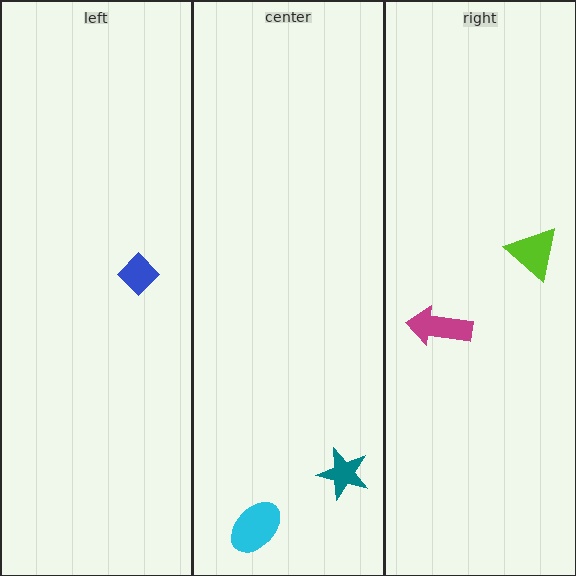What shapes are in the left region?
The blue diamond.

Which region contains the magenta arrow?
The right region.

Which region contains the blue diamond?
The left region.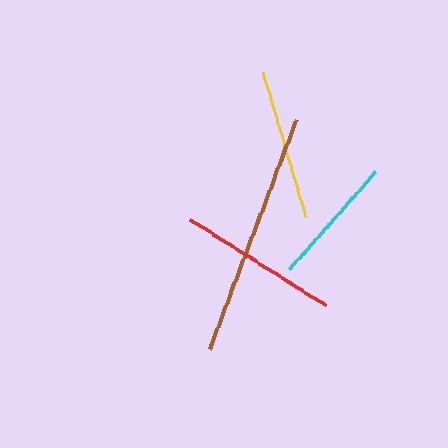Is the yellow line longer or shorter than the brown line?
The brown line is longer than the yellow line.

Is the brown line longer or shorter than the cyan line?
The brown line is longer than the cyan line.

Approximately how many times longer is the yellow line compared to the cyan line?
The yellow line is approximately 1.2 times the length of the cyan line.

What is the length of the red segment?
The red segment is approximately 161 pixels long.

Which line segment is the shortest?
The cyan line is the shortest at approximately 130 pixels.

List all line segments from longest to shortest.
From longest to shortest: brown, red, yellow, cyan.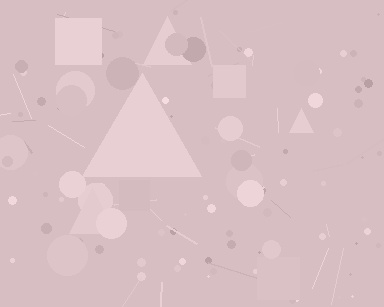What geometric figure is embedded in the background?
A triangle is embedded in the background.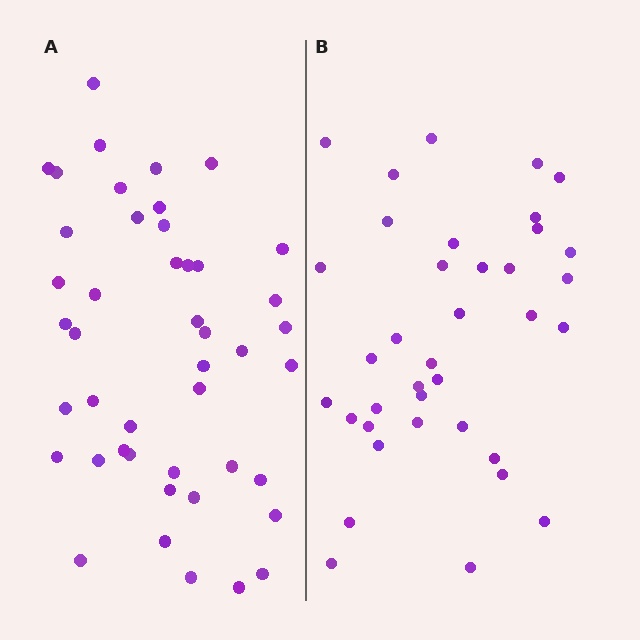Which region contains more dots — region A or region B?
Region A (the left region) has more dots.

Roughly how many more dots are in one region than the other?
Region A has roughly 8 or so more dots than region B.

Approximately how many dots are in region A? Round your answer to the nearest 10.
About 40 dots. (The exact count is 45, which rounds to 40.)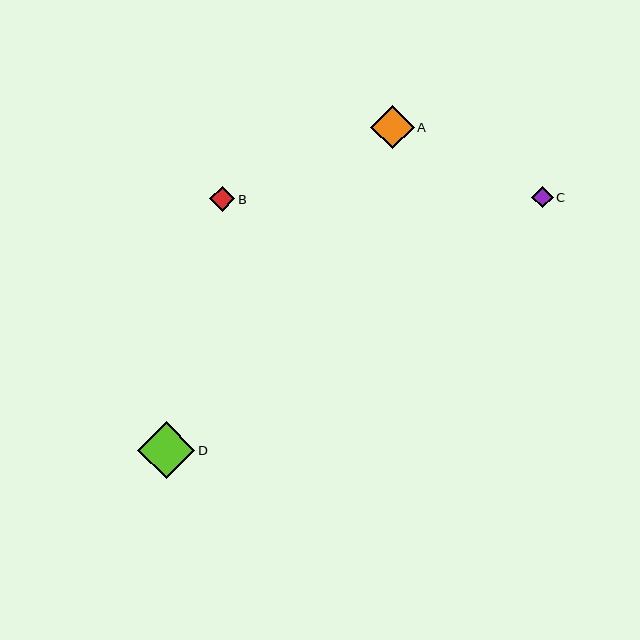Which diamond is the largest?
Diamond D is the largest with a size of approximately 57 pixels.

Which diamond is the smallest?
Diamond C is the smallest with a size of approximately 22 pixels.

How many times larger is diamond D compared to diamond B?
Diamond D is approximately 2.3 times the size of diamond B.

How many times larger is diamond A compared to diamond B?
Diamond A is approximately 1.7 times the size of diamond B.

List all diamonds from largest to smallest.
From largest to smallest: D, A, B, C.